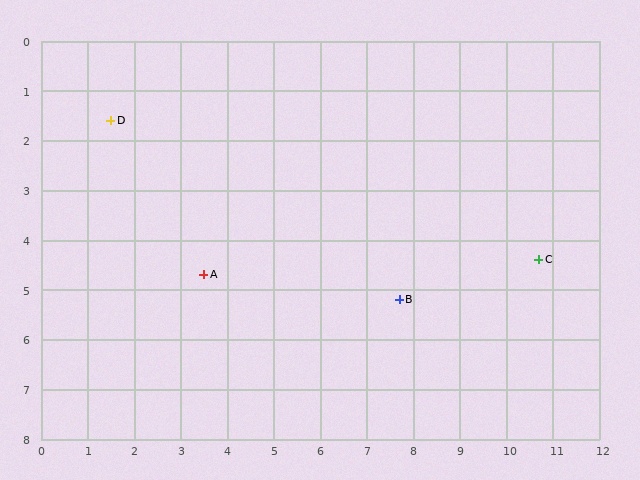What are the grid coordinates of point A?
Point A is at approximately (3.5, 4.7).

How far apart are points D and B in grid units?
Points D and B are about 7.2 grid units apart.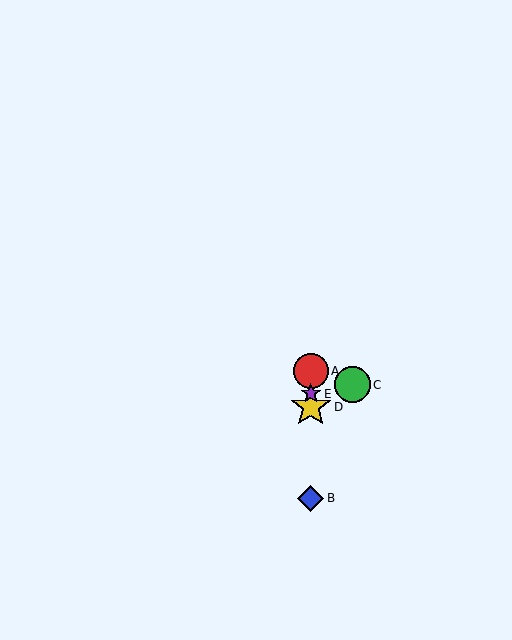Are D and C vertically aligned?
No, D is at x≈311 and C is at x≈353.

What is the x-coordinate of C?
Object C is at x≈353.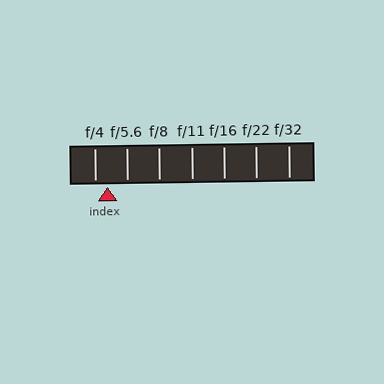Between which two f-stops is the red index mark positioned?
The index mark is between f/4 and f/5.6.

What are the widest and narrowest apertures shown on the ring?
The widest aperture shown is f/4 and the narrowest is f/32.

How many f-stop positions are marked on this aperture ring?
There are 7 f-stop positions marked.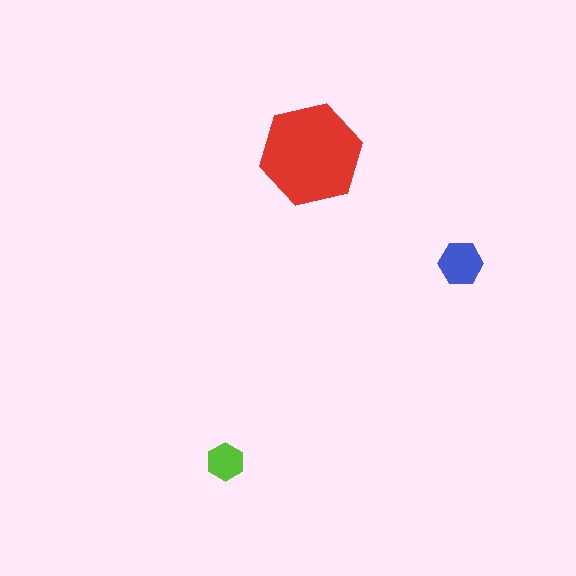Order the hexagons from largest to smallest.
the red one, the blue one, the lime one.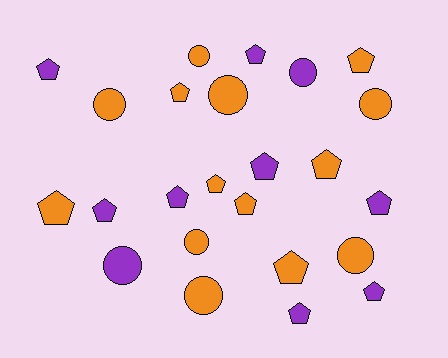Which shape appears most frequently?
Pentagon, with 15 objects.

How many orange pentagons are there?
There are 7 orange pentagons.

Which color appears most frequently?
Orange, with 14 objects.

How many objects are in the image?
There are 24 objects.